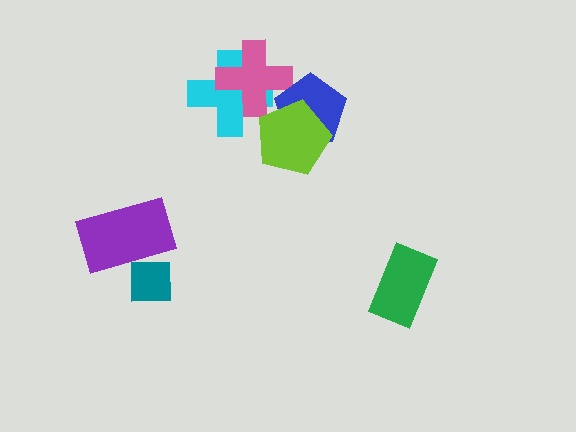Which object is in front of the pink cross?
The blue pentagon is in front of the pink cross.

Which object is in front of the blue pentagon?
The lime pentagon is in front of the blue pentagon.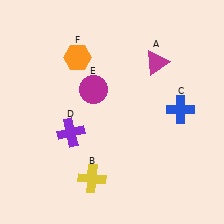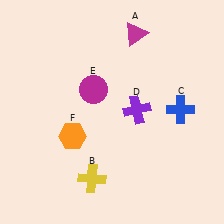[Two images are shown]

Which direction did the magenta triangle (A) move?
The magenta triangle (A) moved up.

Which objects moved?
The objects that moved are: the magenta triangle (A), the purple cross (D), the orange hexagon (F).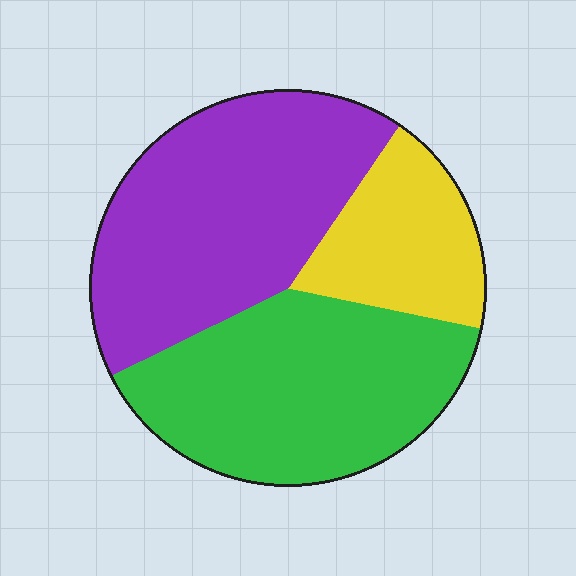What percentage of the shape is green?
Green covers 39% of the shape.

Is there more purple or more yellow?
Purple.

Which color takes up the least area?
Yellow, at roughly 20%.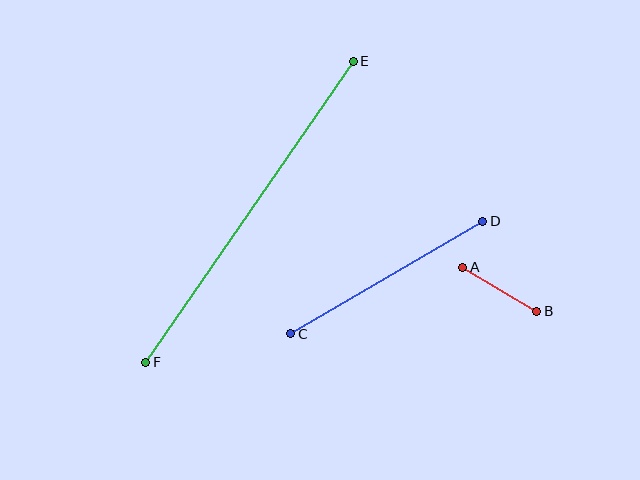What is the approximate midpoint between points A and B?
The midpoint is at approximately (500, 289) pixels.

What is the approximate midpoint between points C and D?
The midpoint is at approximately (387, 277) pixels.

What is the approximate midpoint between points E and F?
The midpoint is at approximately (249, 212) pixels.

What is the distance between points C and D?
The distance is approximately 222 pixels.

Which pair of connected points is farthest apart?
Points E and F are farthest apart.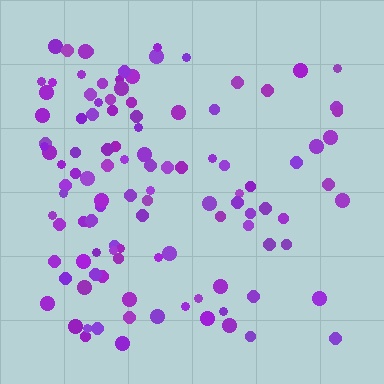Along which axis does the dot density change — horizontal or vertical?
Horizontal.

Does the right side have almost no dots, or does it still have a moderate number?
Still a moderate number, just noticeably fewer than the left.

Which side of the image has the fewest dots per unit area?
The right.